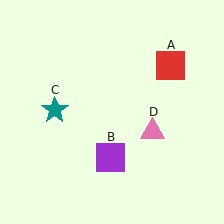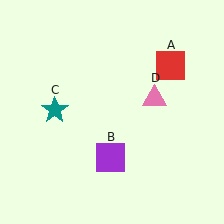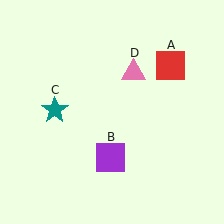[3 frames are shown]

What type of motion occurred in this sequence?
The pink triangle (object D) rotated counterclockwise around the center of the scene.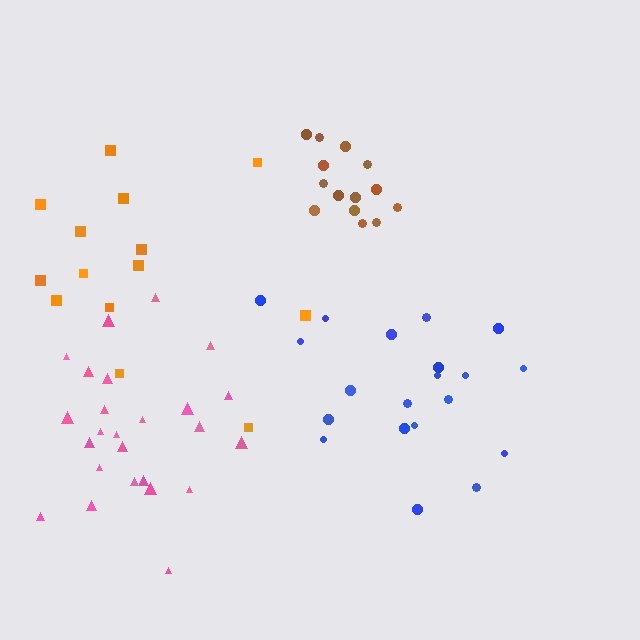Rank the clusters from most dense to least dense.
brown, pink, blue, orange.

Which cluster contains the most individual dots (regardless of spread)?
Pink (25).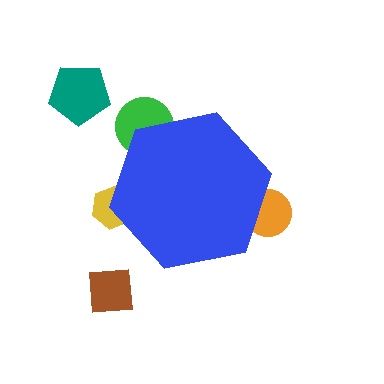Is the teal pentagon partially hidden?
No, the teal pentagon is fully visible.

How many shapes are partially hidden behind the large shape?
3 shapes are partially hidden.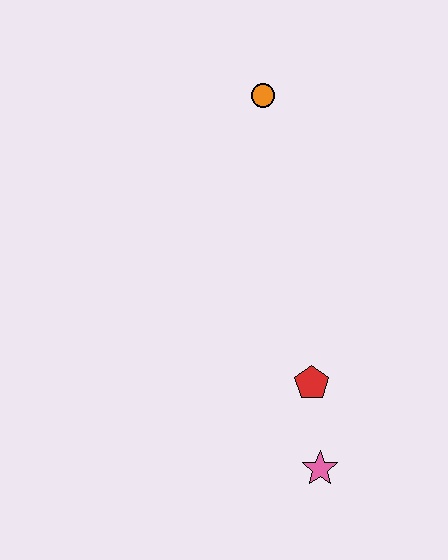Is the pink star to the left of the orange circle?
No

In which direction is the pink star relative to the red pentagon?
The pink star is below the red pentagon.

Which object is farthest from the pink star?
The orange circle is farthest from the pink star.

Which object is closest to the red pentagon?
The pink star is closest to the red pentagon.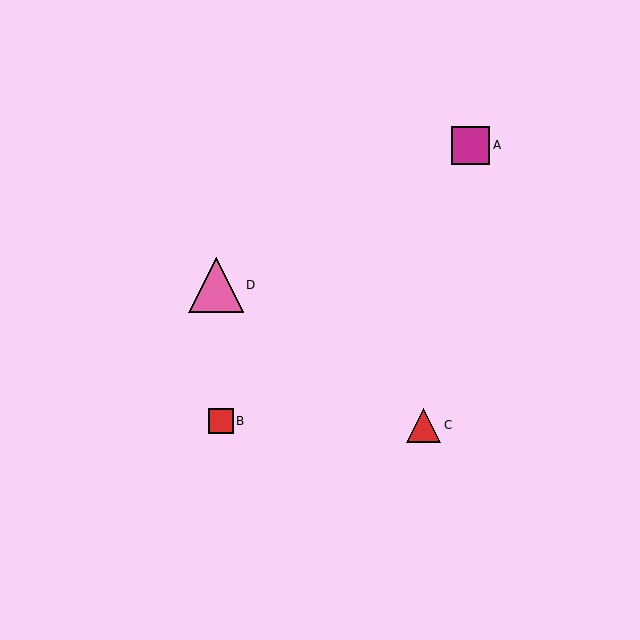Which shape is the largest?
The pink triangle (labeled D) is the largest.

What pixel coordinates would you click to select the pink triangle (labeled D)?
Click at (216, 285) to select the pink triangle D.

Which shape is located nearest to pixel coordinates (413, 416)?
The red triangle (labeled C) at (424, 425) is nearest to that location.